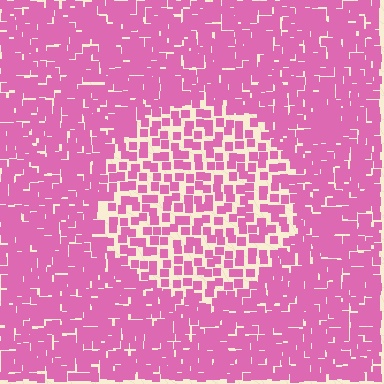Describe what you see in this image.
The image contains small pink elements arranged at two different densities. A circle-shaped region is visible where the elements are less densely packed than the surrounding area.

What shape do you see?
I see a circle.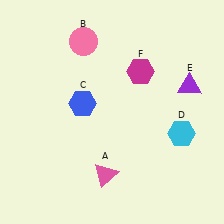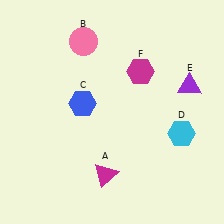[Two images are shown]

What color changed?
The triangle (A) changed from pink in Image 1 to magenta in Image 2.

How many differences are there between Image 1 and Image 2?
There is 1 difference between the two images.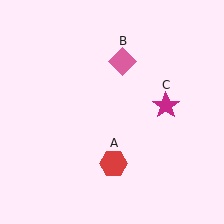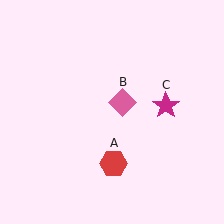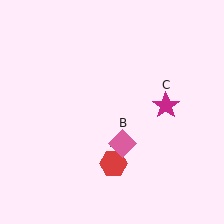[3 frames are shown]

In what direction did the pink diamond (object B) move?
The pink diamond (object B) moved down.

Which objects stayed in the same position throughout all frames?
Red hexagon (object A) and magenta star (object C) remained stationary.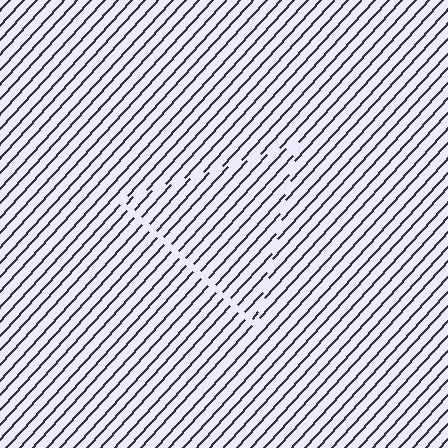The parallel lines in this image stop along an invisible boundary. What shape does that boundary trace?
An illusory triangle. The interior of the shape contains the same grating, shifted by half a period — the contour is defined by the phase discontinuity where line-ends from the inner and outer gratings abut.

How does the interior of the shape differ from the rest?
The interior of the shape contains the same grating, shifted by half a period — the contour is defined by the phase discontinuity where line-ends from the inner and outer gratings abut.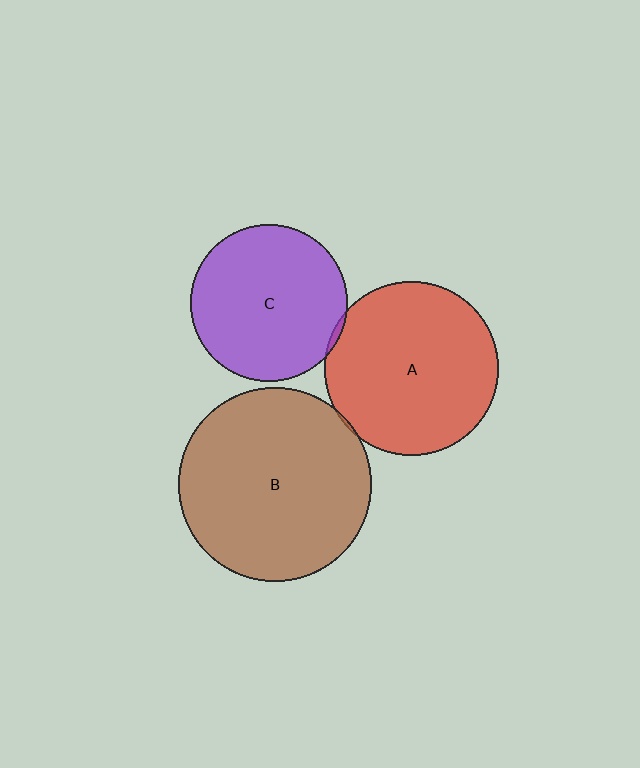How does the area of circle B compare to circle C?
Approximately 1.5 times.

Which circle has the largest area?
Circle B (brown).